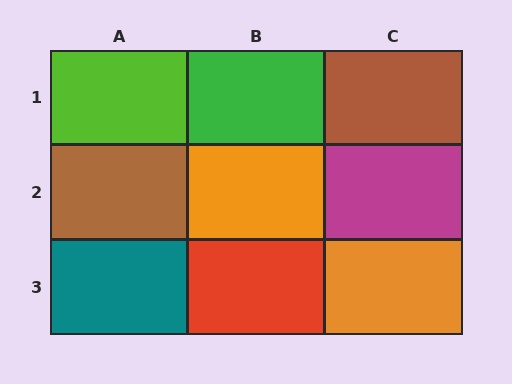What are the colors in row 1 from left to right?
Lime, green, brown.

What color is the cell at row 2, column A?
Brown.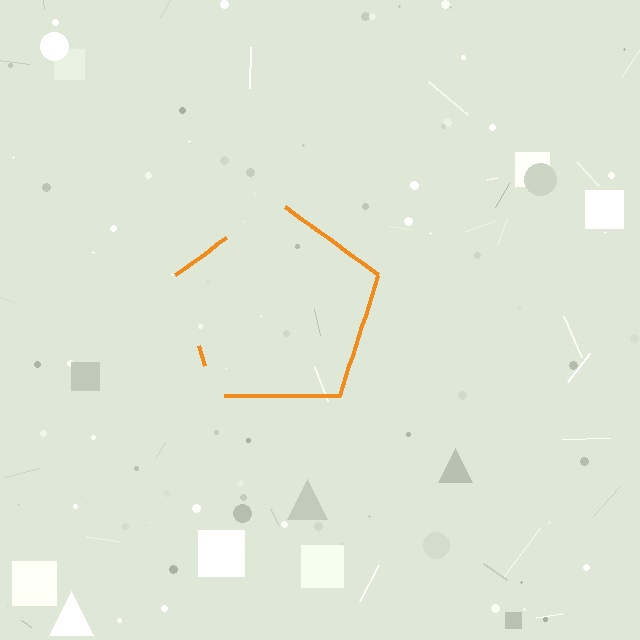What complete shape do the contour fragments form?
The contour fragments form a pentagon.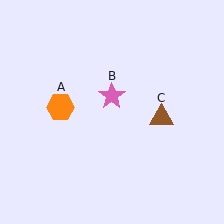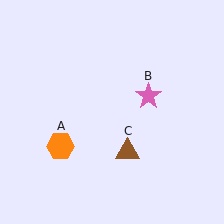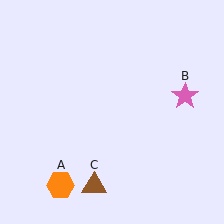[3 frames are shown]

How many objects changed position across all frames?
3 objects changed position: orange hexagon (object A), pink star (object B), brown triangle (object C).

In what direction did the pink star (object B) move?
The pink star (object B) moved right.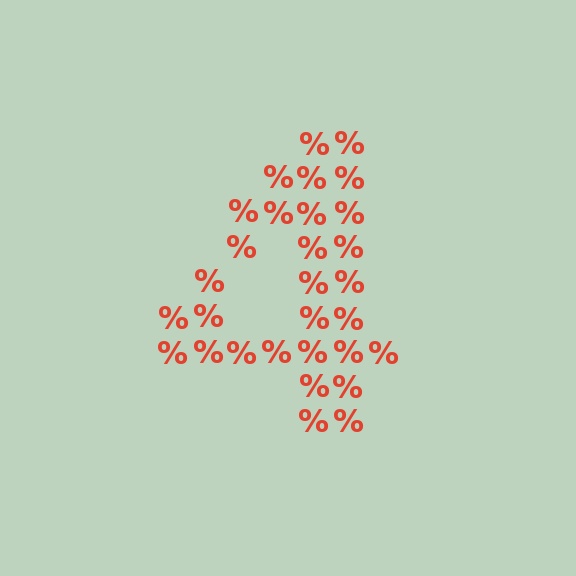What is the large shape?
The large shape is the digit 4.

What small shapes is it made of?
It is made of small percent signs.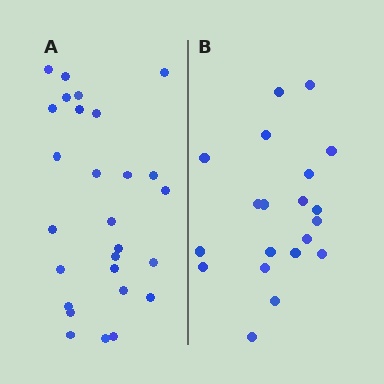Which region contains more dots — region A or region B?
Region A (the left region) has more dots.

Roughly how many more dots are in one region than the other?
Region A has roughly 8 or so more dots than region B.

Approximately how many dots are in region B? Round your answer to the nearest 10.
About 20 dots.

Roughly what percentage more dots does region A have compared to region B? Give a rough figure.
About 35% more.